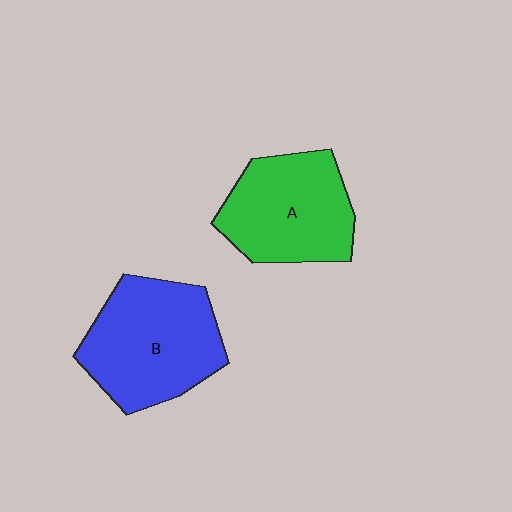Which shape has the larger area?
Shape B (blue).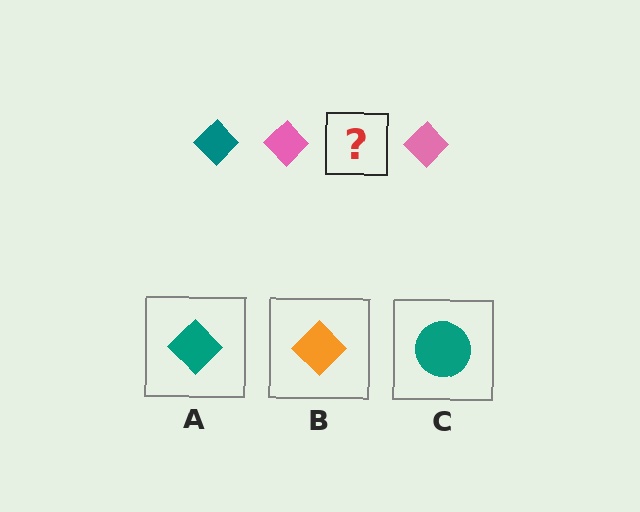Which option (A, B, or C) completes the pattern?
A.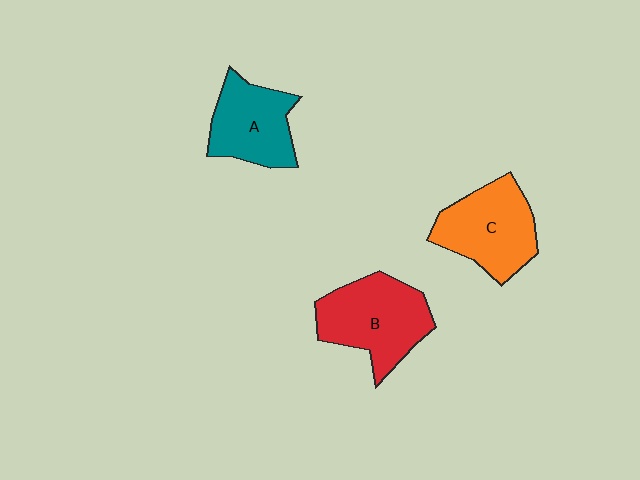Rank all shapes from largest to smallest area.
From largest to smallest: B (red), C (orange), A (teal).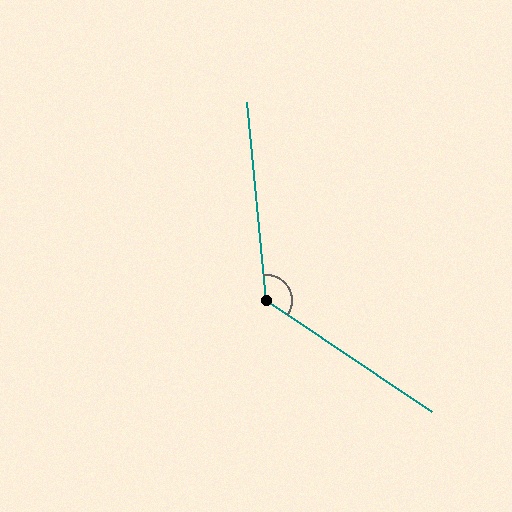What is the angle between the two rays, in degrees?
Approximately 129 degrees.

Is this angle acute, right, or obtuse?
It is obtuse.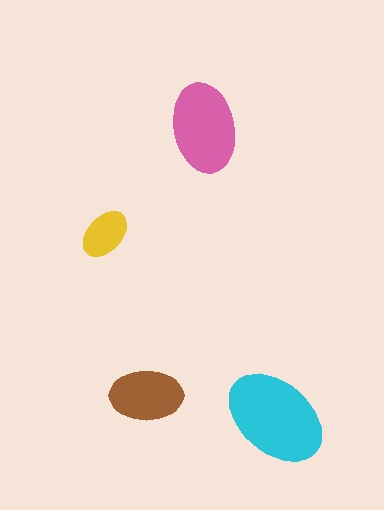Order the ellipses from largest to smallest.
the cyan one, the pink one, the brown one, the yellow one.